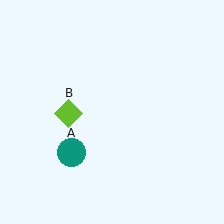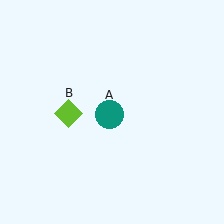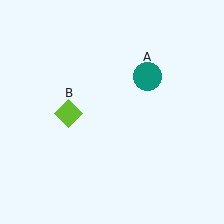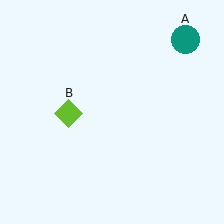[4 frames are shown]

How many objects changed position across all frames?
1 object changed position: teal circle (object A).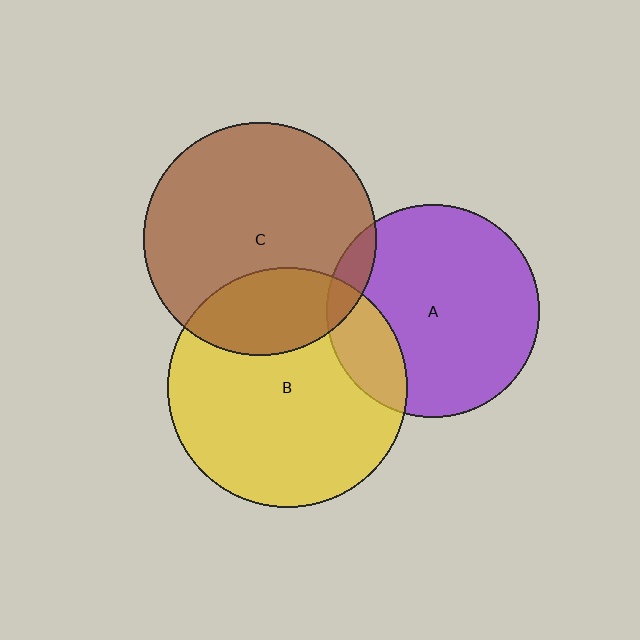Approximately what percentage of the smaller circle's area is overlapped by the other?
Approximately 20%.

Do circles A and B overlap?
Yes.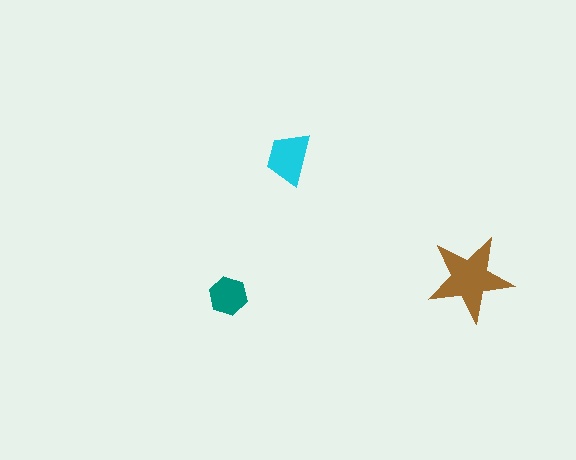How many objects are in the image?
There are 3 objects in the image.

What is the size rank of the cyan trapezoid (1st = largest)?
2nd.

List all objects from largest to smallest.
The brown star, the cyan trapezoid, the teal hexagon.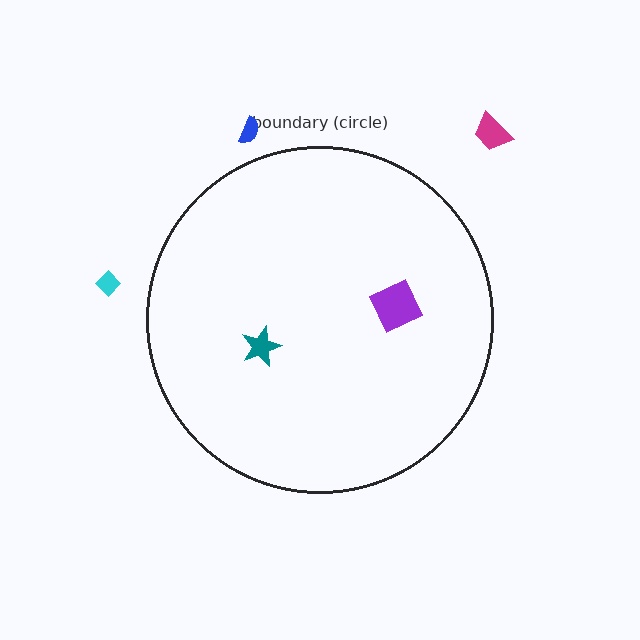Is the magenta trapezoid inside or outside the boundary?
Outside.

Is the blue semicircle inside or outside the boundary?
Outside.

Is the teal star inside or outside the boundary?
Inside.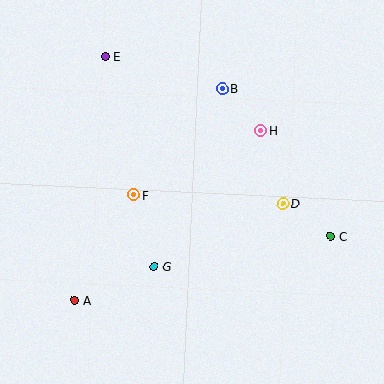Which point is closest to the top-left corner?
Point E is closest to the top-left corner.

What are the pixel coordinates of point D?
Point D is at (283, 204).